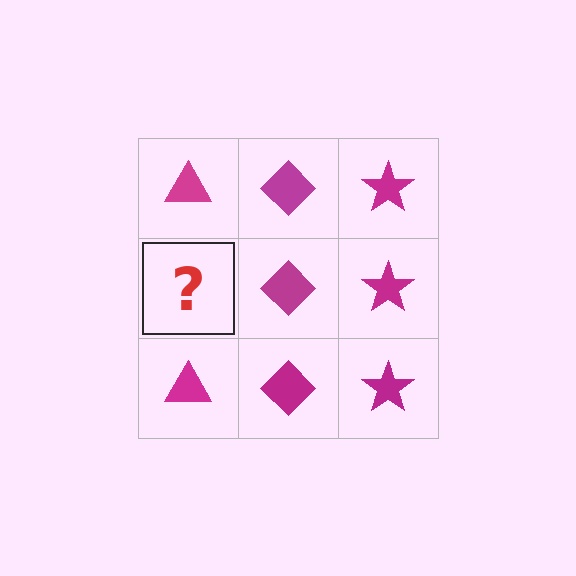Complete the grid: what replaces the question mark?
The question mark should be replaced with a magenta triangle.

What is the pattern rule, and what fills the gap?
The rule is that each column has a consistent shape. The gap should be filled with a magenta triangle.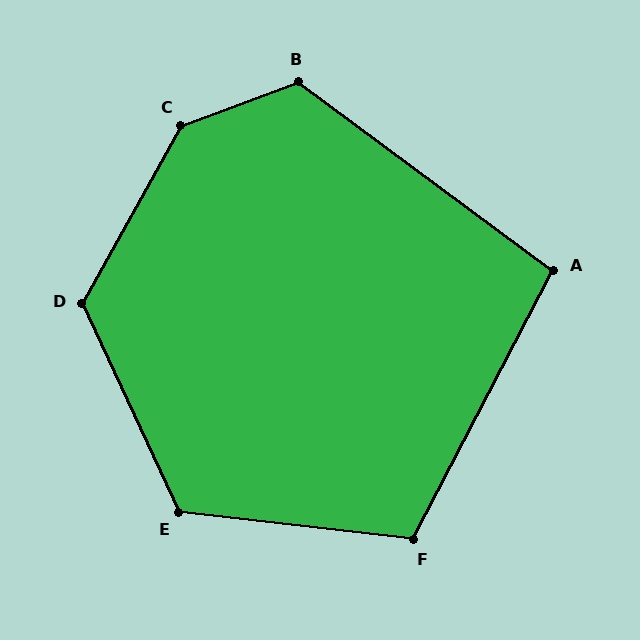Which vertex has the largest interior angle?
C, at approximately 140 degrees.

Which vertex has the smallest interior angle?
A, at approximately 99 degrees.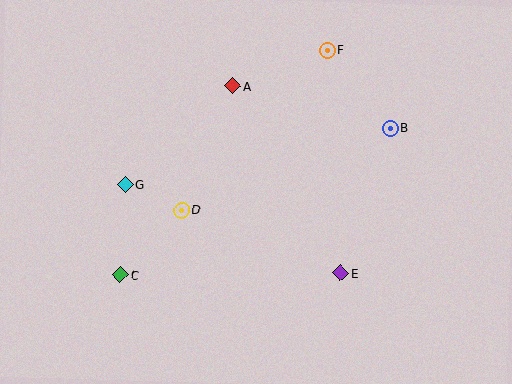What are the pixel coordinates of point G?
Point G is at (125, 184).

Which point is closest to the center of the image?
Point D at (182, 210) is closest to the center.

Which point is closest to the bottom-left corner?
Point C is closest to the bottom-left corner.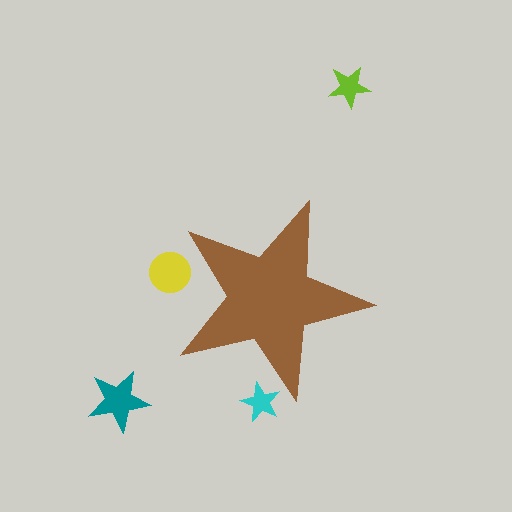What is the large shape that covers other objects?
A brown star.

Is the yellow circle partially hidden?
Yes, the yellow circle is partially hidden behind the brown star.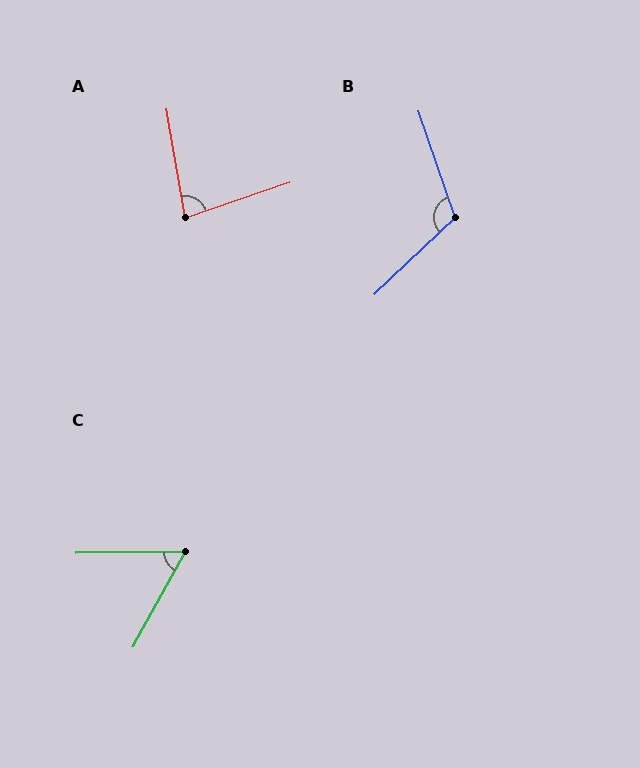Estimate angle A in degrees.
Approximately 81 degrees.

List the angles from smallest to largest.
C (60°), A (81°), B (115°).